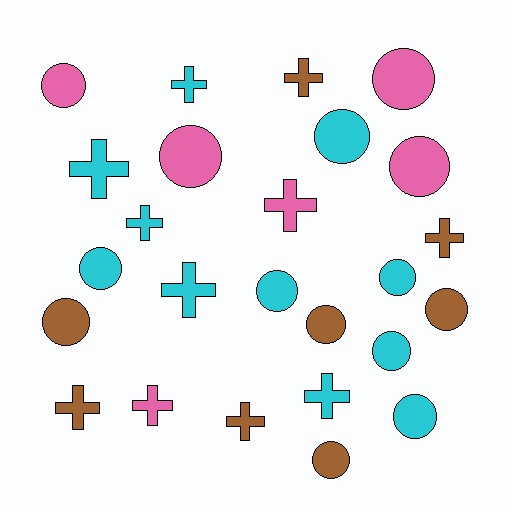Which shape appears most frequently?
Circle, with 14 objects.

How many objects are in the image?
There are 25 objects.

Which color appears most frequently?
Cyan, with 11 objects.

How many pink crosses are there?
There are 2 pink crosses.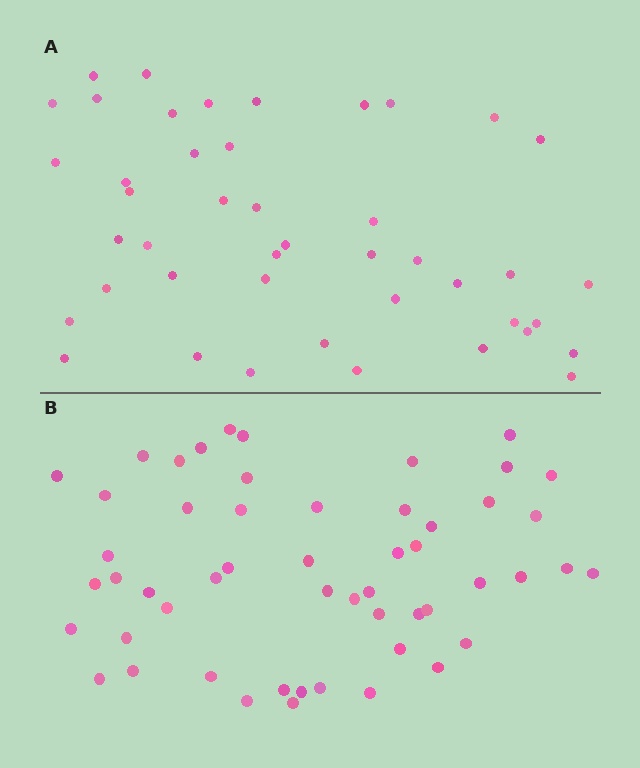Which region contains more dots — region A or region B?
Region B (the bottom region) has more dots.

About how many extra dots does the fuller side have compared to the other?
Region B has roughly 8 or so more dots than region A.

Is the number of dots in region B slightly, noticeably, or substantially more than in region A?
Region B has only slightly more — the two regions are fairly close. The ratio is roughly 1.2 to 1.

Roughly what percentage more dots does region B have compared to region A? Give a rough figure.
About 20% more.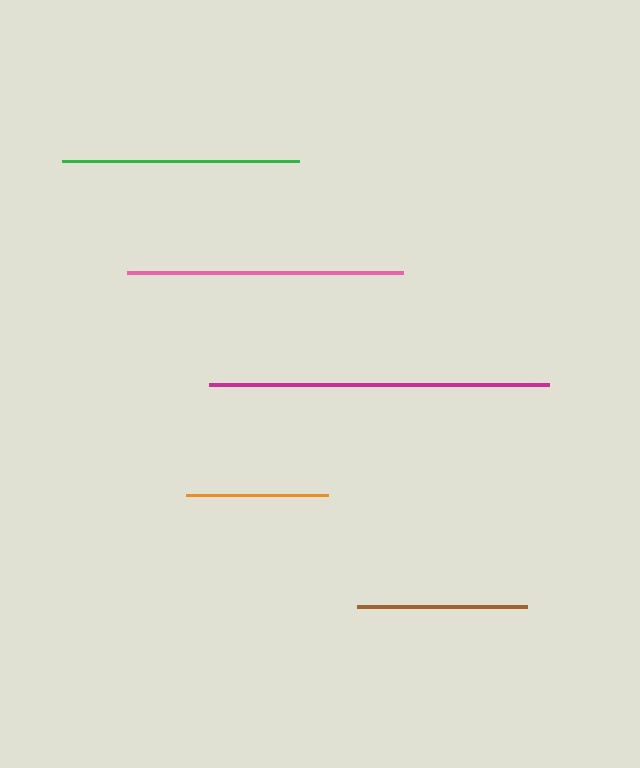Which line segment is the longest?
The magenta line is the longest at approximately 340 pixels.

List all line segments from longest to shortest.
From longest to shortest: magenta, pink, green, brown, orange.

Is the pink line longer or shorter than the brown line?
The pink line is longer than the brown line.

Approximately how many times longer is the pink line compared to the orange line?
The pink line is approximately 2.0 times the length of the orange line.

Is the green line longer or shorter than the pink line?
The pink line is longer than the green line.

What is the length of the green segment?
The green segment is approximately 237 pixels long.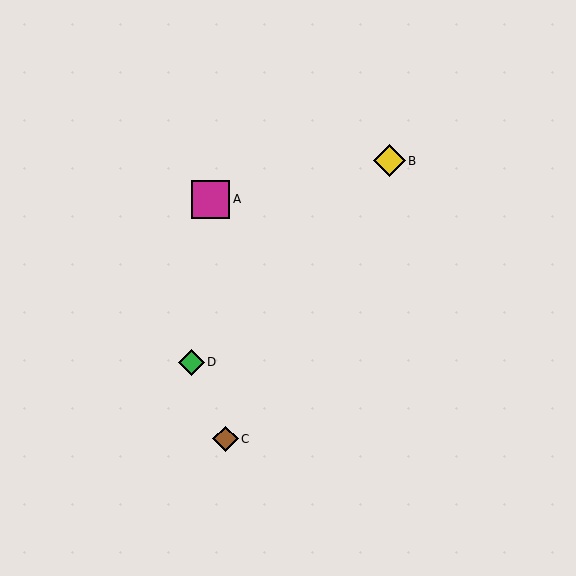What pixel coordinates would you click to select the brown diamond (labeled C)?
Click at (225, 439) to select the brown diamond C.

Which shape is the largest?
The magenta square (labeled A) is the largest.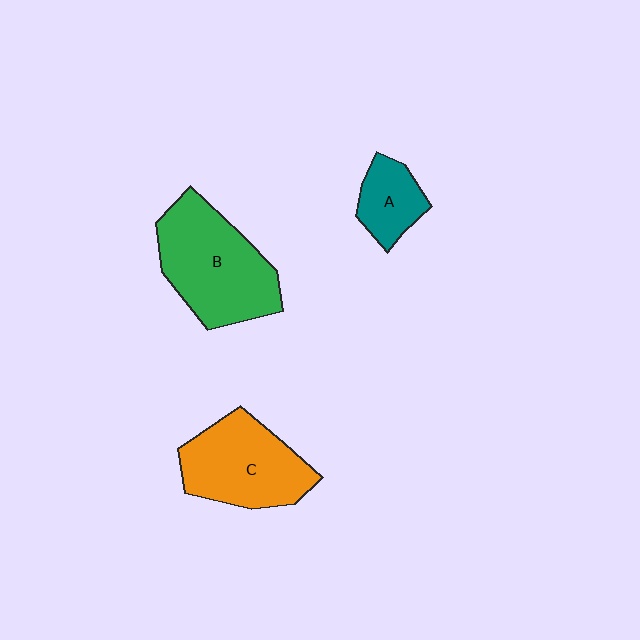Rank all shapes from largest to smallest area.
From largest to smallest: B (green), C (orange), A (teal).